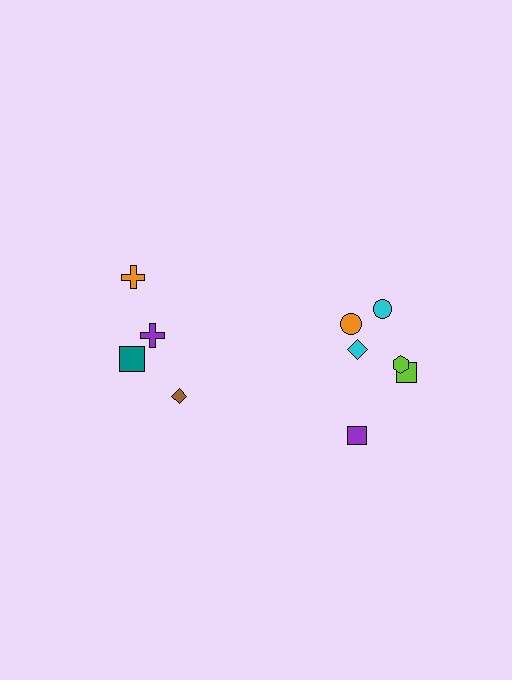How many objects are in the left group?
There are 4 objects.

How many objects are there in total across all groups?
There are 10 objects.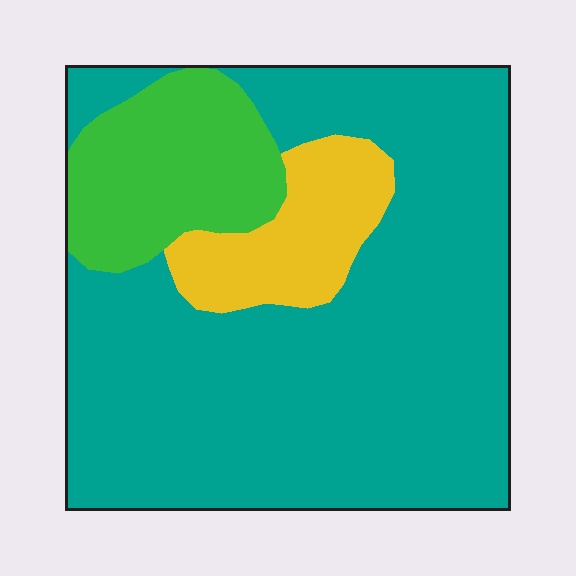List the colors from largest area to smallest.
From largest to smallest: teal, green, yellow.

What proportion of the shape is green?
Green takes up about one sixth (1/6) of the shape.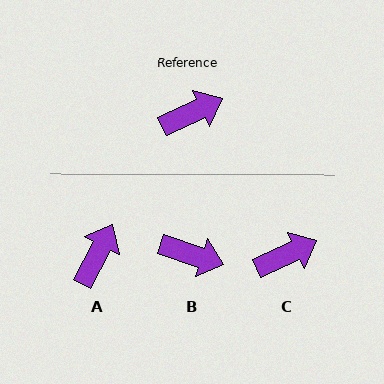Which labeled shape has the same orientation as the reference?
C.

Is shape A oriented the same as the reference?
No, it is off by about 38 degrees.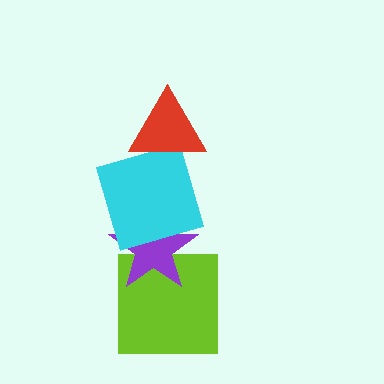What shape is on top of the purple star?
The cyan square is on top of the purple star.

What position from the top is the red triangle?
The red triangle is 1st from the top.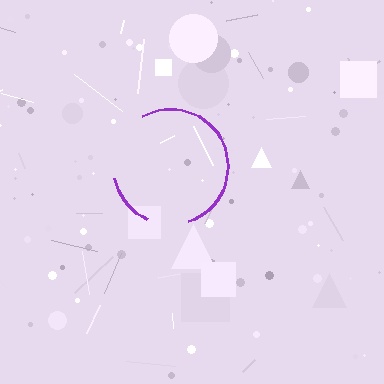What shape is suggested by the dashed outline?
The dashed outline suggests a circle.